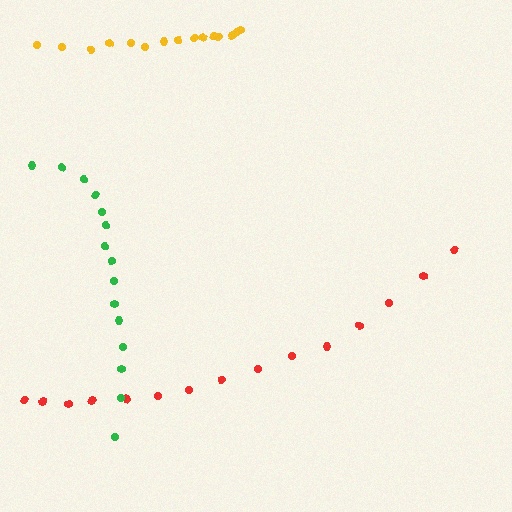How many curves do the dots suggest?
There are 3 distinct paths.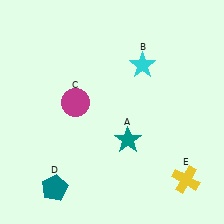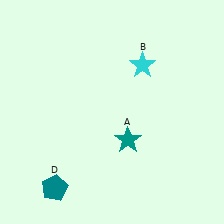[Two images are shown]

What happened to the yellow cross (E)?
The yellow cross (E) was removed in Image 2. It was in the bottom-right area of Image 1.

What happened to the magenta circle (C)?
The magenta circle (C) was removed in Image 2. It was in the top-left area of Image 1.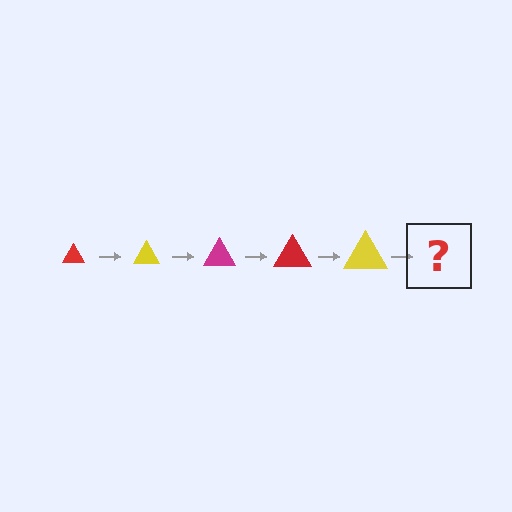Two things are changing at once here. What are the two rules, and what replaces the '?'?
The two rules are that the triangle grows larger each step and the color cycles through red, yellow, and magenta. The '?' should be a magenta triangle, larger than the previous one.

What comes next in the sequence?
The next element should be a magenta triangle, larger than the previous one.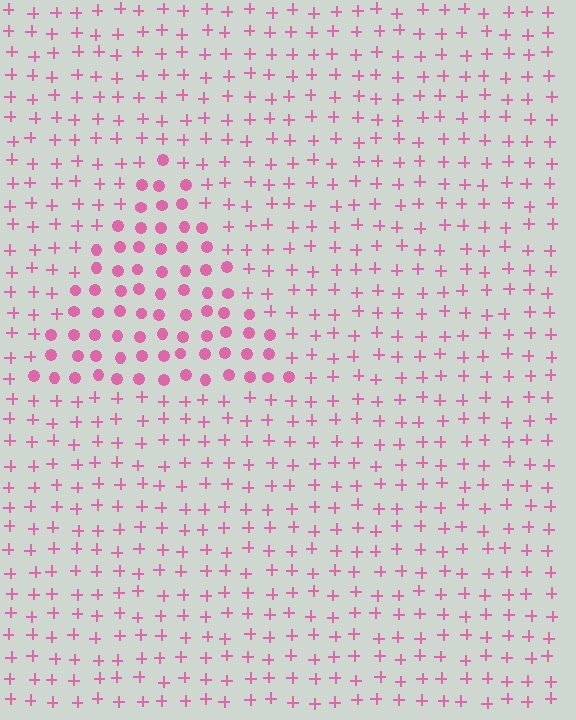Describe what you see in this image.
The image is filled with small pink elements arranged in a uniform grid. A triangle-shaped region contains circles, while the surrounding area contains plus signs. The boundary is defined purely by the change in element shape.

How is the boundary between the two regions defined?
The boundary is defined by a change in element shape: circles inside vs. plus signs outside. All elements share the same color and spacing.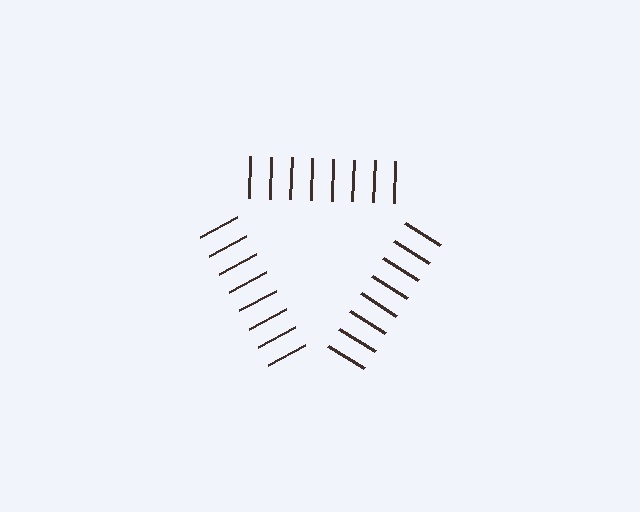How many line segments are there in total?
24 — 8 along each of the 3 edges.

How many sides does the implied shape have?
3 sides — the line-ends trace a triangle.